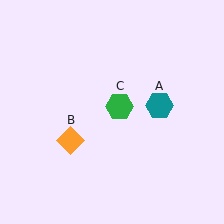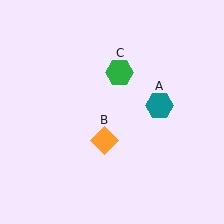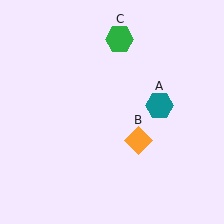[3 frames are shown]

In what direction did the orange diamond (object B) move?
The orange diamond (object B) moved right.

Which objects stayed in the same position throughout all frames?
Teal hexagon (object A) remained stationary.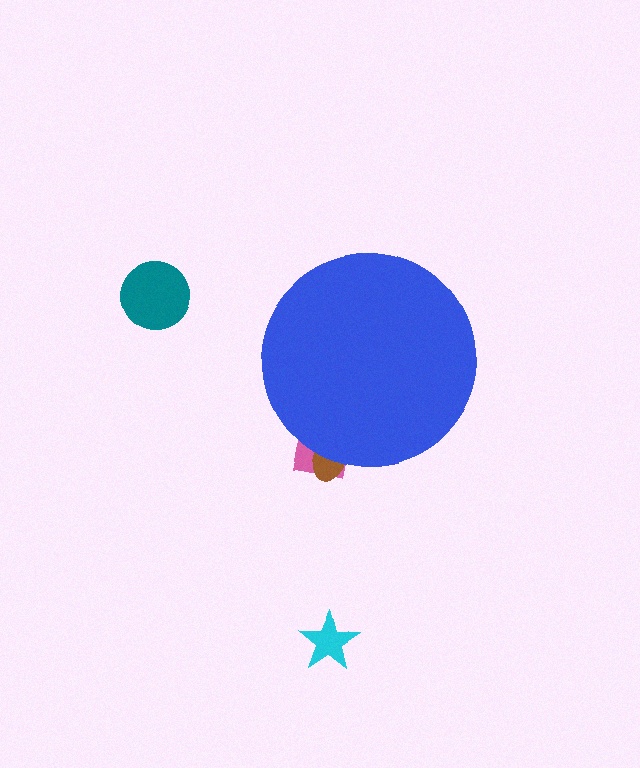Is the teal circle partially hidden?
No, the teal circle is fully visible.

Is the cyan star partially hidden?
No, the cyan star is fully visible.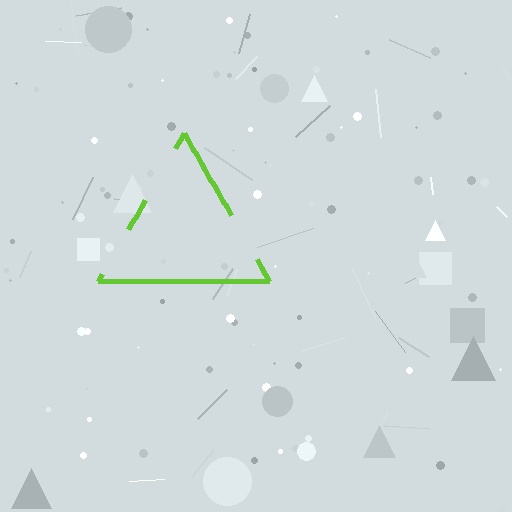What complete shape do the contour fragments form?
The contour fragments form a triangle.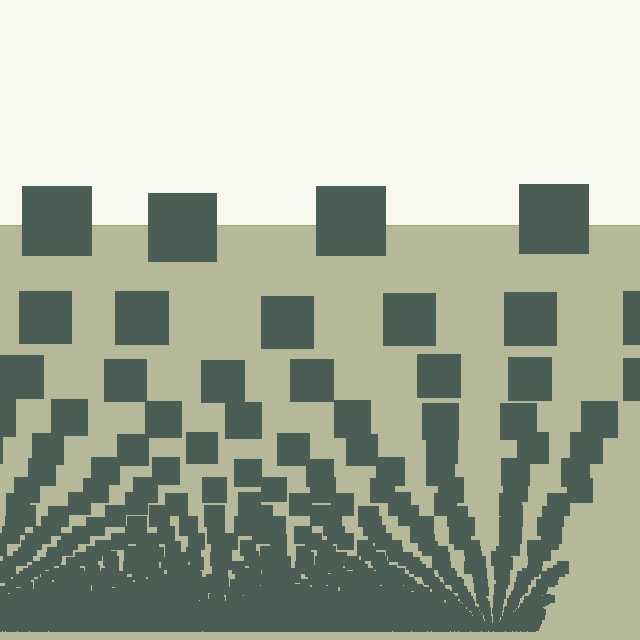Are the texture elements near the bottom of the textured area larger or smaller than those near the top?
Smaller. The gradient is inverted — elements near the bottom are smaller and denser.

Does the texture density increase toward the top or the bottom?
Density increases toward the bottom.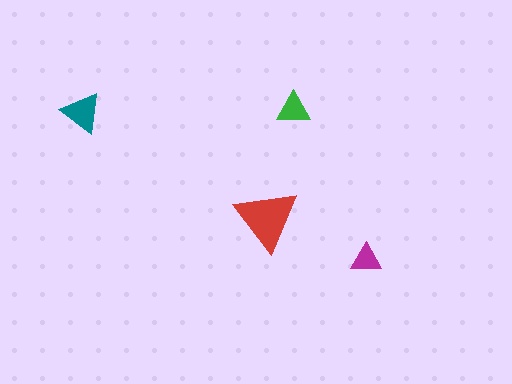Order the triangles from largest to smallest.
the red one, the teal one, the green one, the magenta one.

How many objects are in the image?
There are 4 objects in the image.